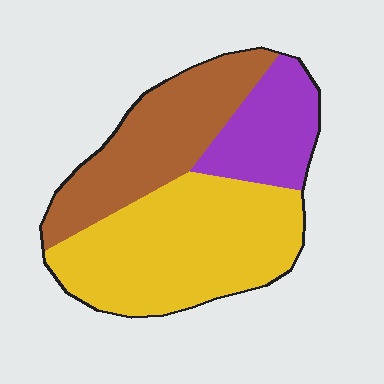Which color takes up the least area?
Purple, at roughly 20%.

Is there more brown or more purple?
Brown.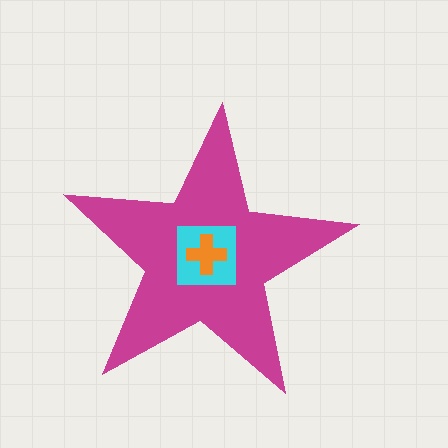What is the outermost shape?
The magenta star.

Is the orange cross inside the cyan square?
Yes.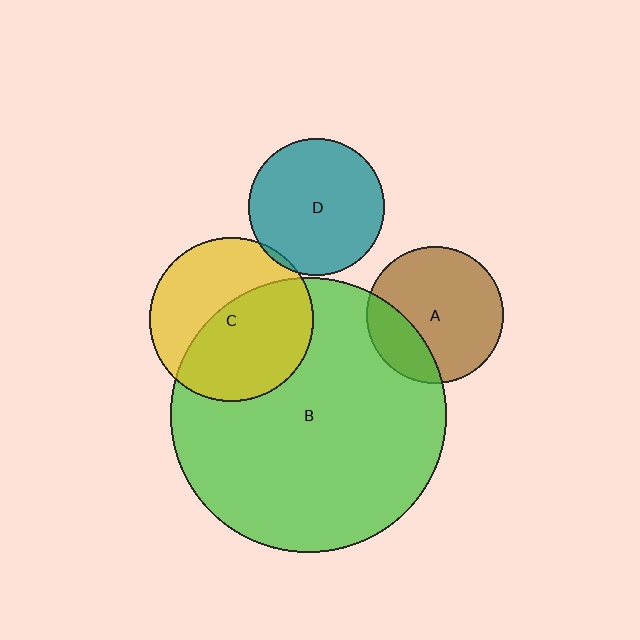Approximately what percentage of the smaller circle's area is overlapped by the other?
Approximately 5%.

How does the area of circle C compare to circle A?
Approximately 1.4 times.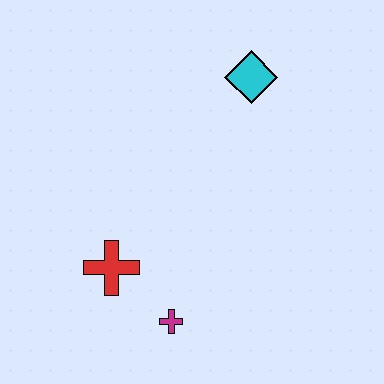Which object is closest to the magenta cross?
The red cross is closest to the magenta cross.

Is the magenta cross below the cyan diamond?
Yes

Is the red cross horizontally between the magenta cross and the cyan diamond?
No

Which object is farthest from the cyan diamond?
The magenta cross is farthest from the cyan diamond.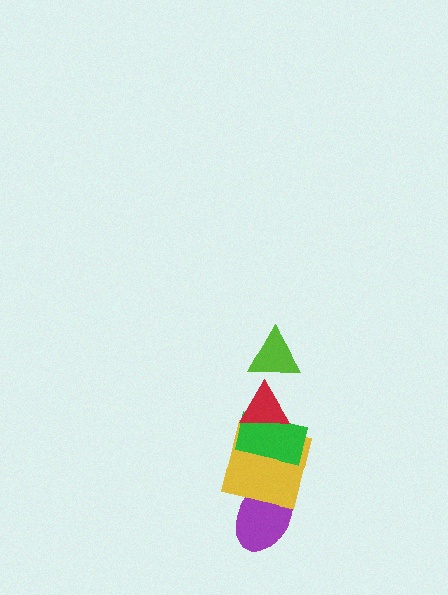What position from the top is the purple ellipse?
The purple ellipse is 5th from the top.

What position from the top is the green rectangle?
The green rectangle is 3rd from the top.